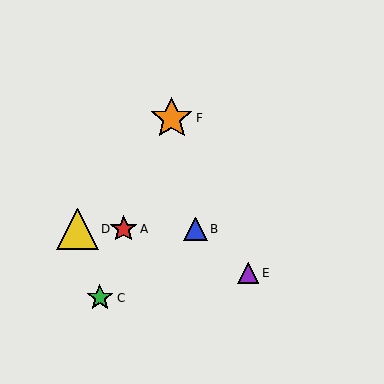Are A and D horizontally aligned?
Yes, both are at y≈229.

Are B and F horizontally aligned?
No, B is at y≈229 and F is at y≈118.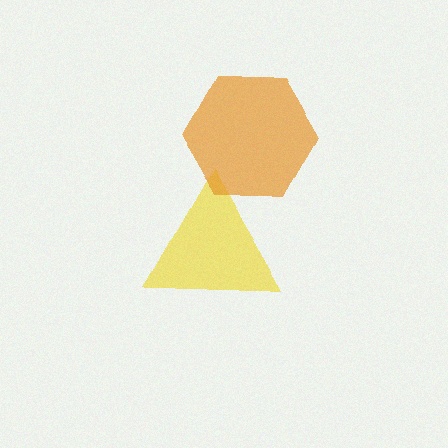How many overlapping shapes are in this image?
There are 2 overlapping shapes in the image.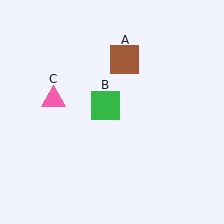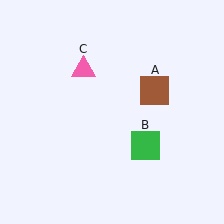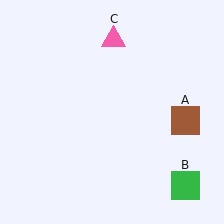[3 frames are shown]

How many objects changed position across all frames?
3 objects changed position: brown square (object A), green square (object B), pink triangle (object C).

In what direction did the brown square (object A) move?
The brown square (object A) moved down and to the right.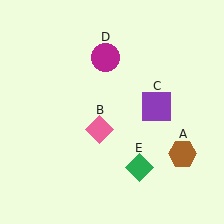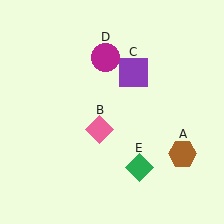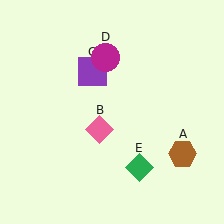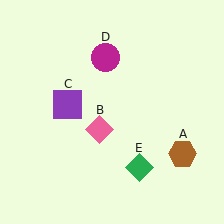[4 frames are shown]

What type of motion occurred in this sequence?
The purple square (object C) rotated counterclockwise around the center of the scene.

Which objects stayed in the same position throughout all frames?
Brown hexagon (object A) and pink diamond (object B) and magenta circle (object D) and green diamond (object E) remained stationary.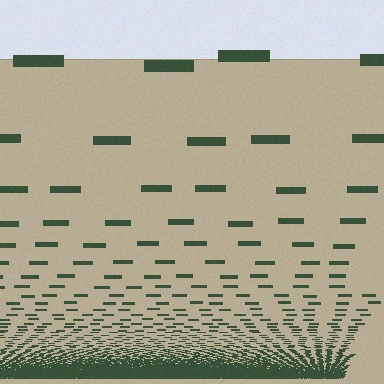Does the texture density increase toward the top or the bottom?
Density increases toward the bottom.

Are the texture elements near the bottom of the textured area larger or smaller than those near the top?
Smaller. The gradient is inverted — elements near the bottom are smaller and denser.